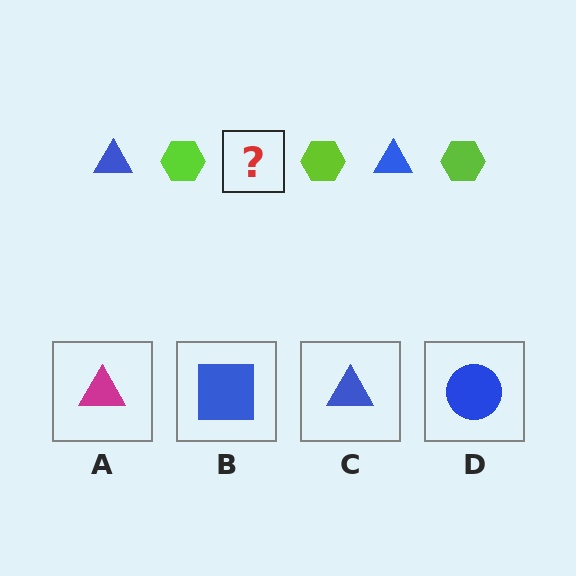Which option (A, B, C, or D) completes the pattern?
C.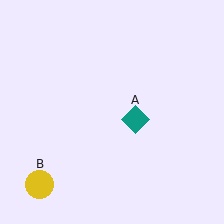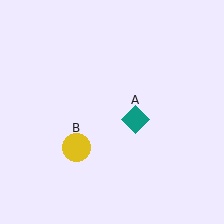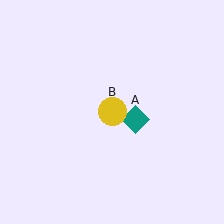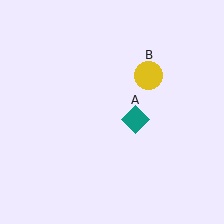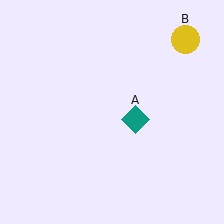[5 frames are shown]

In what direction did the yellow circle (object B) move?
The yellow circle (object B) moved up and to the right.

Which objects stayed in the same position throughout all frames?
Teal diamond (object A) remained stationary.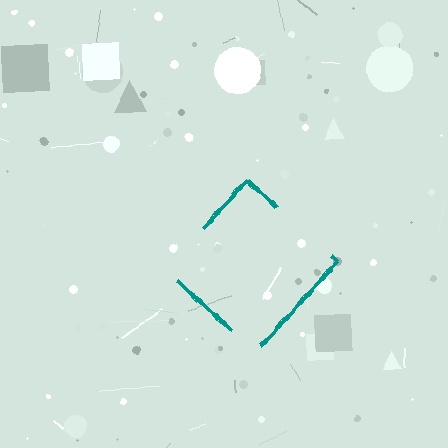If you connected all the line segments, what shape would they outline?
They would outline a diamond.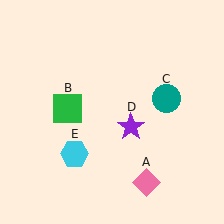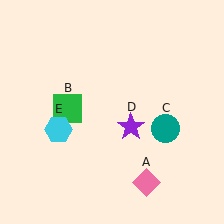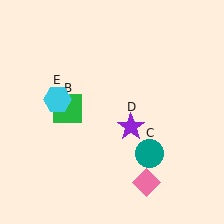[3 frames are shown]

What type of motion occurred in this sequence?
The teal circle (object C), cyan hexagon (object E) rotated clockwise around the center of the scene.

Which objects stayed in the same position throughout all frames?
Pink diamond (object A) and green square (object B) and purple star (object D) remained stationary.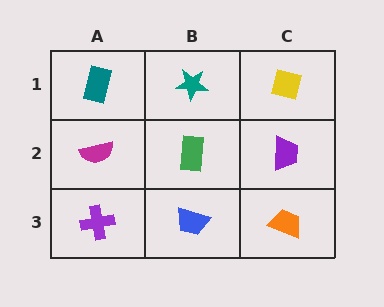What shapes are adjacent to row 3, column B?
A green rectangle (row 2, column B), a purple cross (row 3, column A), an orange trapezoid (row 3, column C).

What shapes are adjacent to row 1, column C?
A purple trapezoid (row 2, column C), a teal star (row 1, column B).